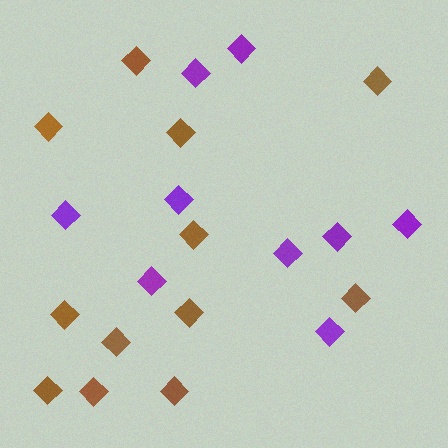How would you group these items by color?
There are 2 groups: one group of purple diamonds (9) and one group of brown diamonds (12).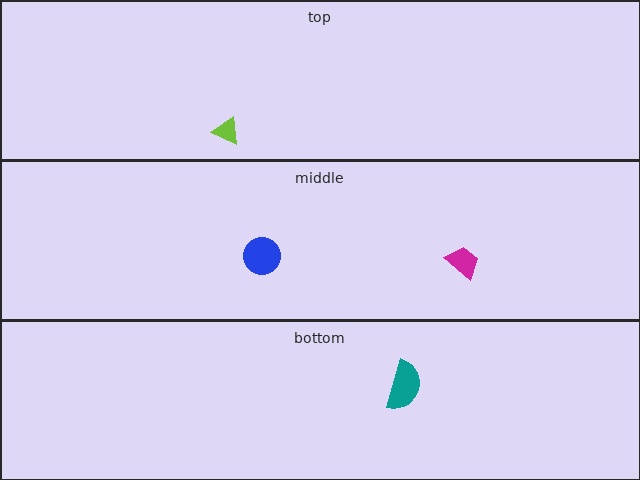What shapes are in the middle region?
The blue circle, the magenta trapezoid.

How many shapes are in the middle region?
2.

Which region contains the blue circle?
The middle region.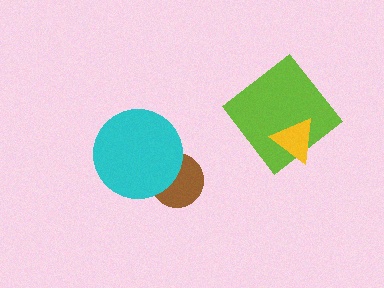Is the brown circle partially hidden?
Yes, it is partially covered by another shape.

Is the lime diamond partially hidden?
Yes, it is partially covered by another shape.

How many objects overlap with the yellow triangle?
1 object overlaps with the yellow triangle.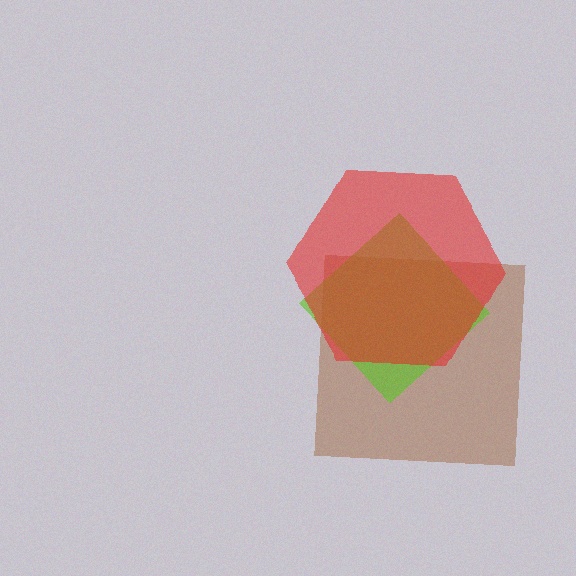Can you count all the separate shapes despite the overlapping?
Yes, there are 3 separate shapes.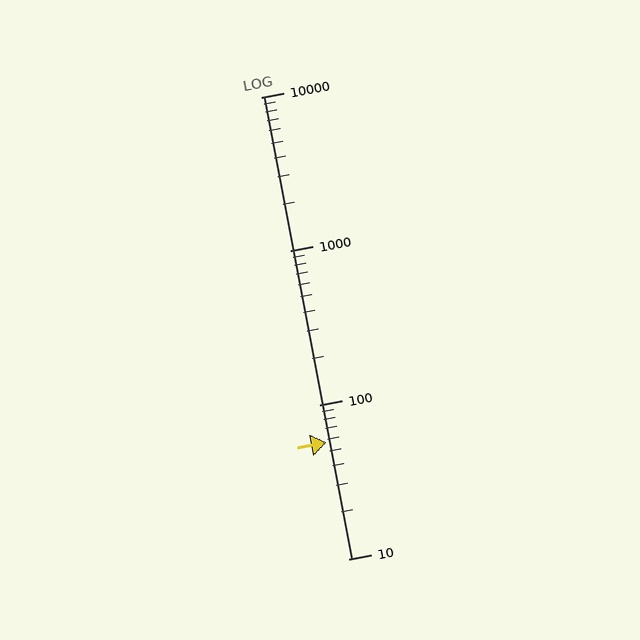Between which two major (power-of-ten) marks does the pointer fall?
The pointer is between 10 and 100.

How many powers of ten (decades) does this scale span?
The scale spans 3 decades, from 10 to 10000.